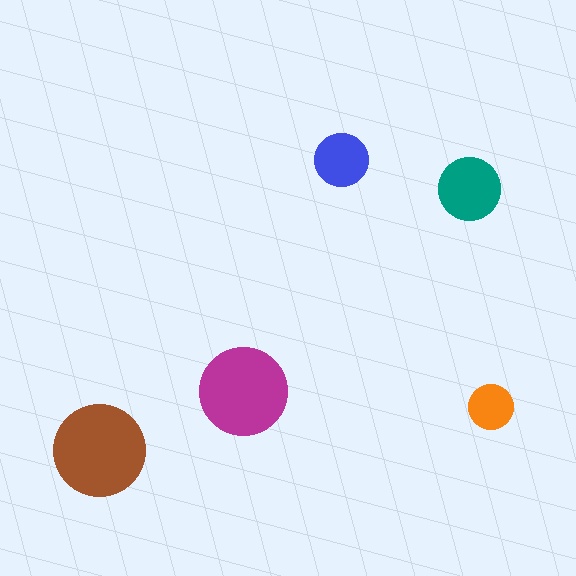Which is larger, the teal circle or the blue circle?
The teal one.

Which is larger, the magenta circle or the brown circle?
The brown one.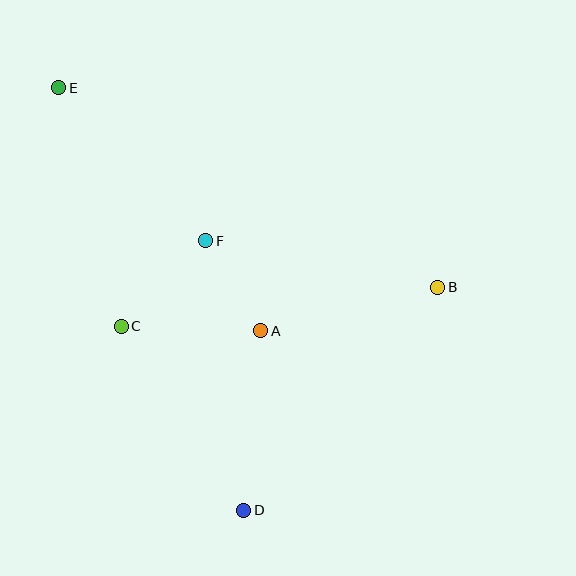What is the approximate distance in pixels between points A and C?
The distance between A and C is approximately 139 pixels.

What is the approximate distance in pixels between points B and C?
The distance between B and C is approximately 319 pixels.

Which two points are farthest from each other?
Points D and E are farthest from each other.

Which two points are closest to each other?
Points A and F are closest to each other.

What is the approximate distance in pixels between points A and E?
The distance between A and E is approximately 316 pixels.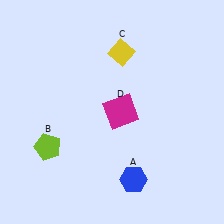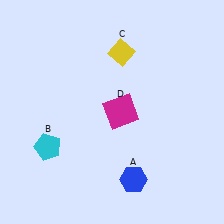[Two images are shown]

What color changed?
The pentagon (B) changed from lime in Image 1 to cyan in Image 2.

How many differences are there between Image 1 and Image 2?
There is 1 difference between the two images.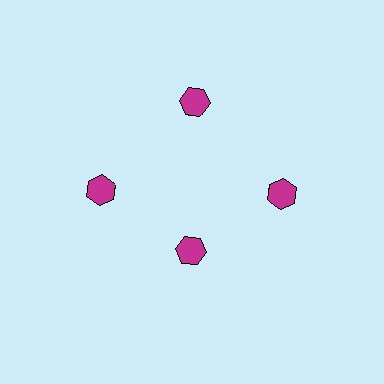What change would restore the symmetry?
The symmetry would be restored by moving it outward, back onto the ring so that all 4 hexagons sit at equal angles and equal distance from the center.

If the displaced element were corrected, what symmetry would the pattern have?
It would have 4-fold rotational symmetry — the pattern would map onto itself every 90 degrees.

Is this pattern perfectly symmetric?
No. The 4 magenta hexagons are arranged in a ring, but one element near the 6 o'clock position is pulled inward toward the center, breaking the 4-fold rotational symmetry.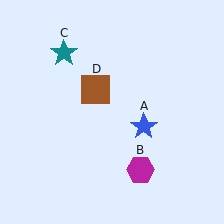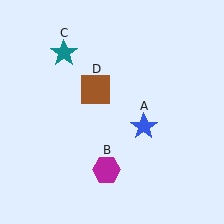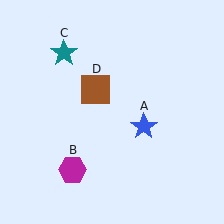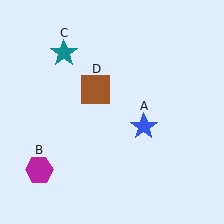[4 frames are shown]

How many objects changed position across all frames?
1 object changed position: magenta hexagon (object B).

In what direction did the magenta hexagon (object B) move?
The magenta hexagon (object B) moved left.